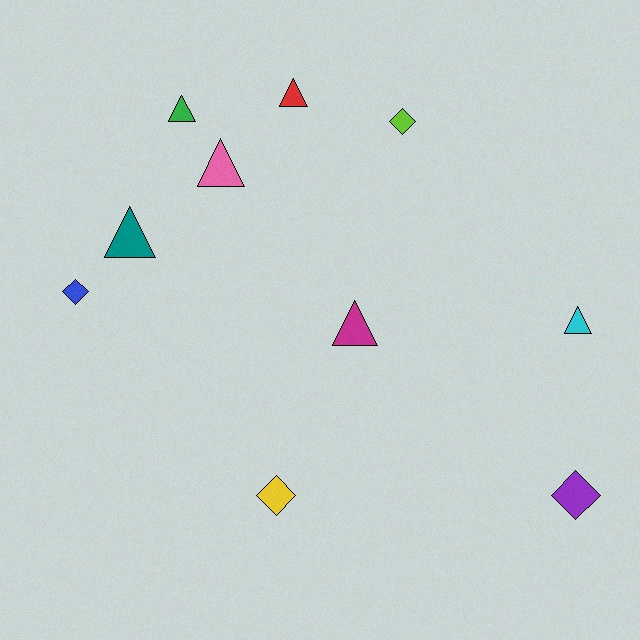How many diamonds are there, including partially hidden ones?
There are 4 diamonds.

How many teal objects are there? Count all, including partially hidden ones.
There is 1 teal object.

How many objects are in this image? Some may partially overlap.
There are 10 objects.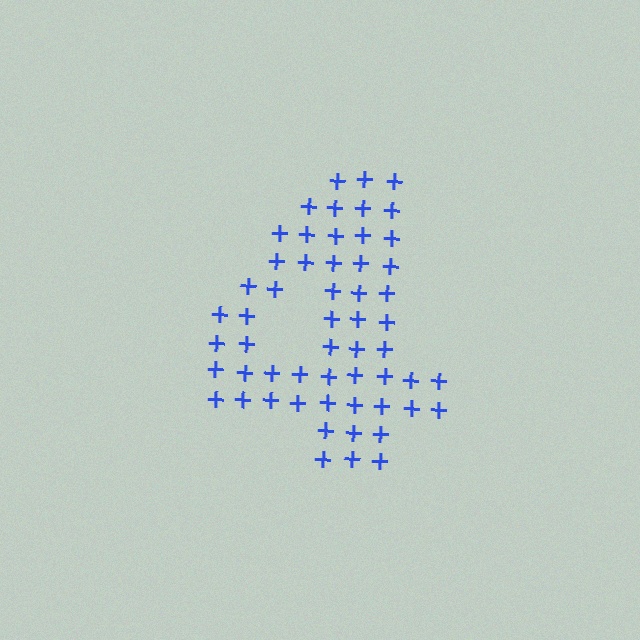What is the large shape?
The large shape is the digit 4.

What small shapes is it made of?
It is made of small plus signs.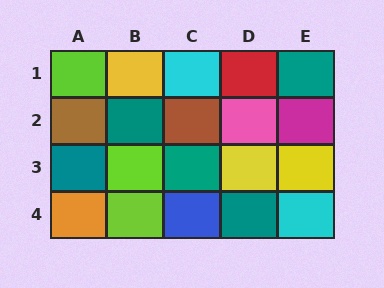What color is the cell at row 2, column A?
Brown.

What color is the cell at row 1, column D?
Red.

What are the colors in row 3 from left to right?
Teal, lime, teal, yellow, yellow.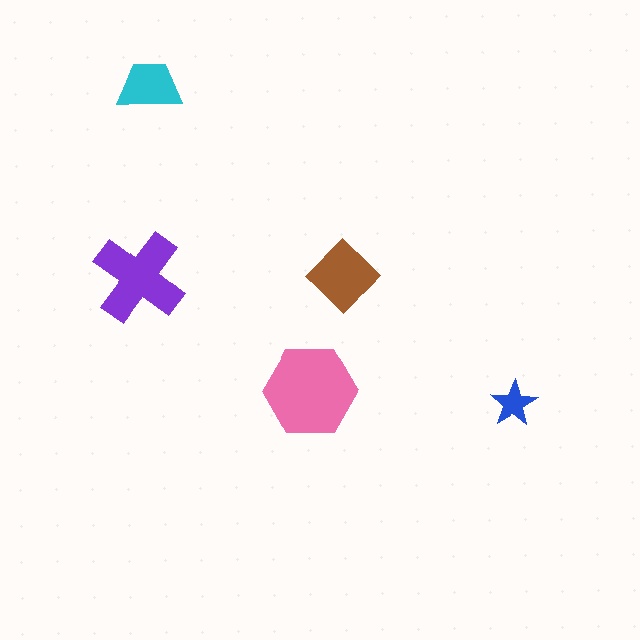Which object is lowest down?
The blue star is bottommost.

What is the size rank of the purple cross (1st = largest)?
2nd.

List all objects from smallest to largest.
The blue star, the cyan trapezoid, the brown diamond, the purple cross, the pink hexagon.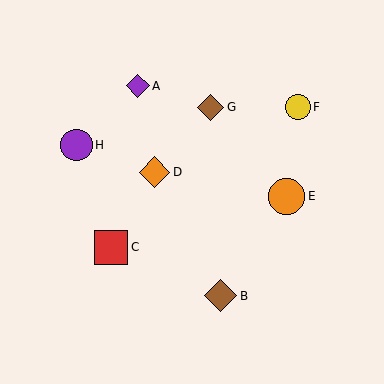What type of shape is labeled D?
Shape D is an orange diamond.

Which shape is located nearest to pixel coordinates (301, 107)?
The yellow circle (labeled F) at (298, 107) is nearest to that location.